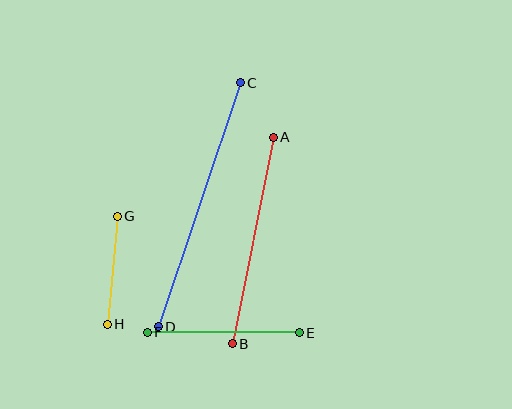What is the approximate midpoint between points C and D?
The midpoint is at approximately (199, 205) pixels.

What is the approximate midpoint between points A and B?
The midpoint is at approximately (253, 240) pixels.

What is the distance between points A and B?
The distance is approximately 211 pixels.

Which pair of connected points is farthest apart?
Points C and D are farthest apart.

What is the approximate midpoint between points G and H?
The midpoint is at approximately (112, 270) pixels.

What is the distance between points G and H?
The distance is approximately 108 pixels.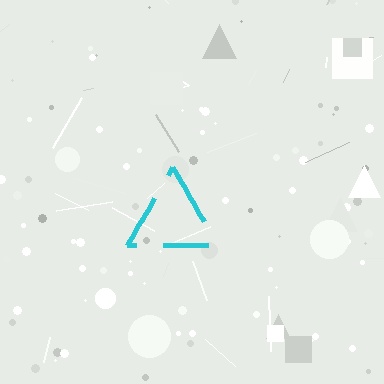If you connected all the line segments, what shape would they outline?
They would outline a triangle.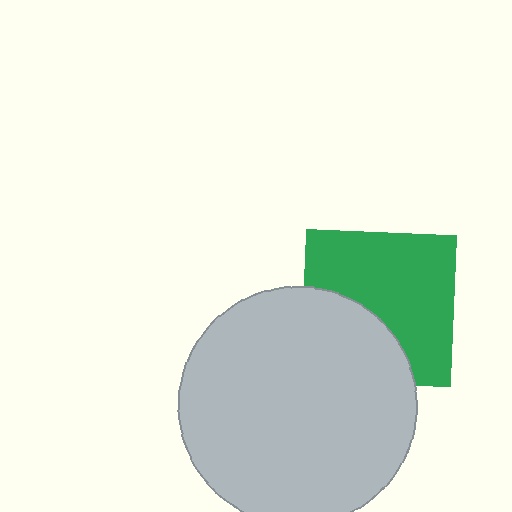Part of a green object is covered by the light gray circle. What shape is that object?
It is a square.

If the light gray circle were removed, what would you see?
You would see the complete green square.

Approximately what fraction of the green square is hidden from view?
Roughly 36% of the green square is hidden behind the light gray circle.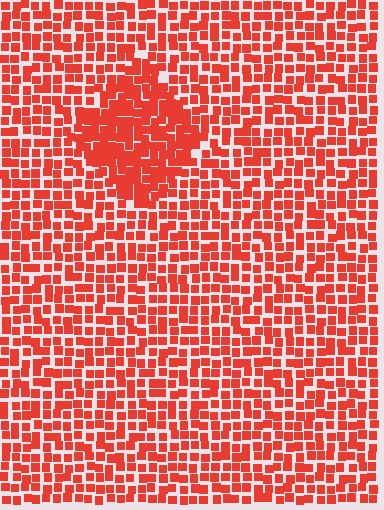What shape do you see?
I see a diamond.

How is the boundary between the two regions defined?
The boundary is defined by a change in element density (approximately 1.6x ratio). All elements are the same color, size, and shape.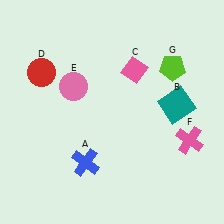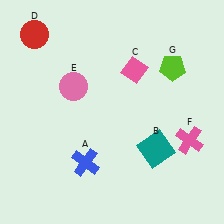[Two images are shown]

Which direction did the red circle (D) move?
The red circle (D) moved up.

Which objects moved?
The objects that moved are: the teal square (B), the red circle (D).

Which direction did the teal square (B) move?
The teal square (B) moved down.